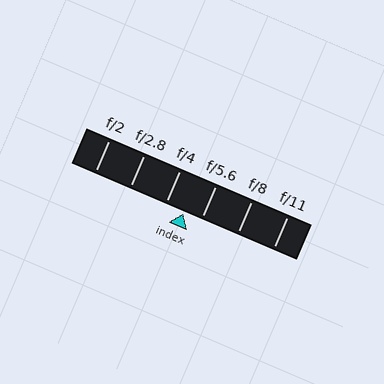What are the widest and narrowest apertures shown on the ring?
The widest aperture shown is f/2 and the narrowest is f/11.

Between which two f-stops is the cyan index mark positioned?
The index mark is between f/4 and f/5.6.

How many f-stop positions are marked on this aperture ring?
There are 6 f-stop positions marked.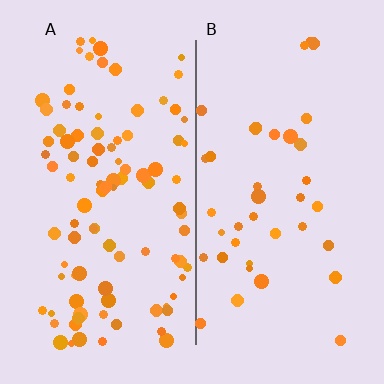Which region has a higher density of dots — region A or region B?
A (the left).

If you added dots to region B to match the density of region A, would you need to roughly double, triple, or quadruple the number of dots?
Approximately double.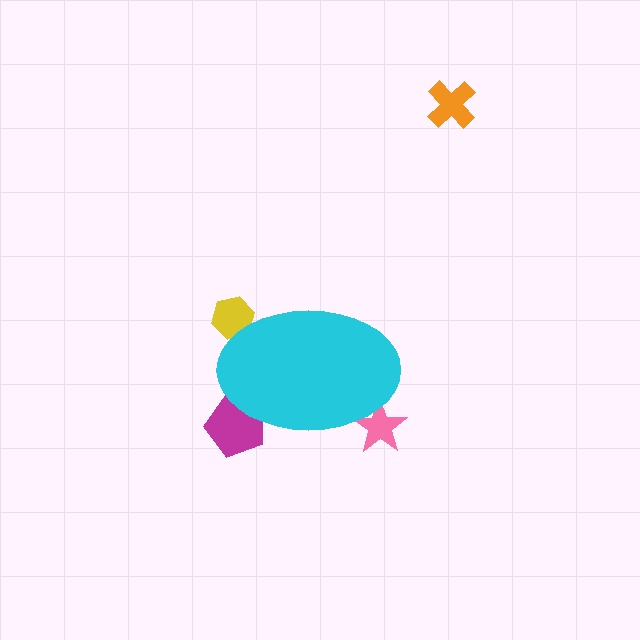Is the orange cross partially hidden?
No, the orange cross is fully visible.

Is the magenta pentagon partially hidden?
Yes, the magenta pentagon is partially hidden behind the cyan ellipse.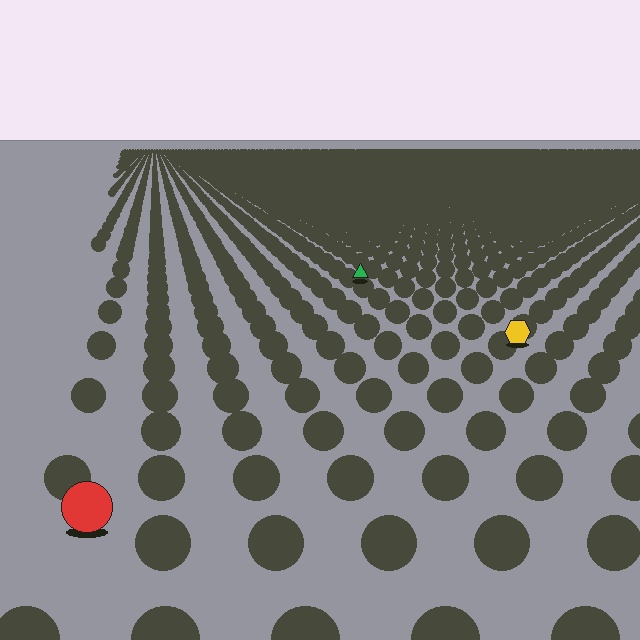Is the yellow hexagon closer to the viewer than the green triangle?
Yes. The yellow hexagon is closer — you can tell from the texture gradient: the ground texture is coarser near it.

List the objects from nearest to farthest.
From nearest to farthest: the red circle, the yellow hexagon, the green triangle.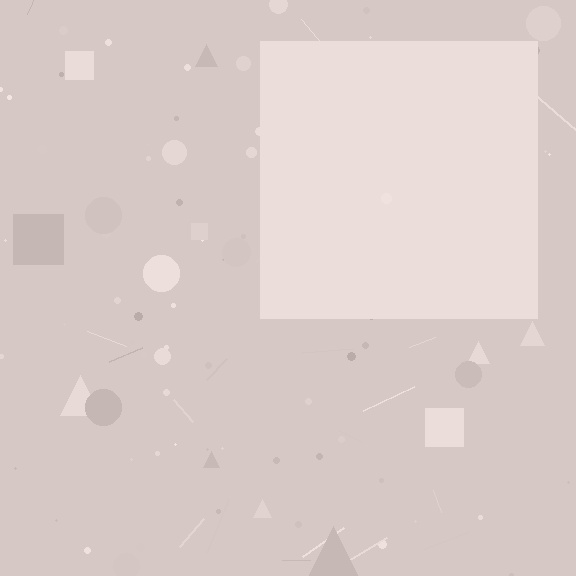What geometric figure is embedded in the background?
A square is embedded in the background.